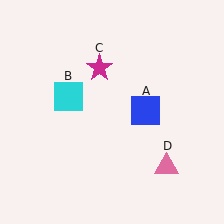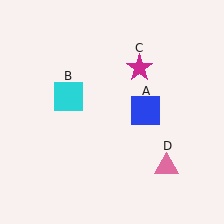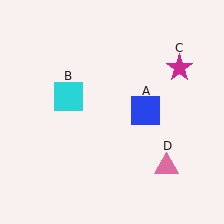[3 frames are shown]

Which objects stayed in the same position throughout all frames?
Blue square (object A) and cyan square (object B) and pink triangle (object D) remained stationary.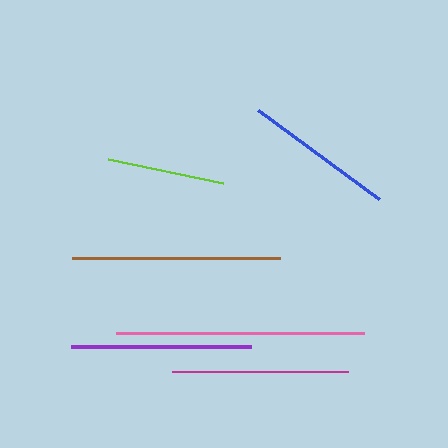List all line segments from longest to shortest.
From longest to shortest: pink, brown, purple, magenta, blue, lime.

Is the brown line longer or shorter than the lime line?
The brown line is longer than the lime line.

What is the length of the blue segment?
The blue segment is approximately 150 pixels long.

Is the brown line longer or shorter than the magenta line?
The brown line is longer than the magenta line.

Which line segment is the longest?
The pink line is the longest at approximately 248 pixels.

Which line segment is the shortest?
The lime line is the shortest at approximately 118 pixels.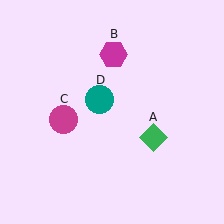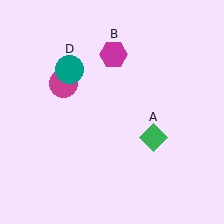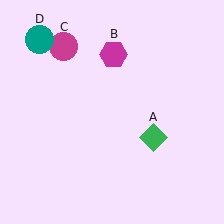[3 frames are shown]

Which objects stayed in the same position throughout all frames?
Green diamond (object A) and magenta hexagon (object B) remained stationary.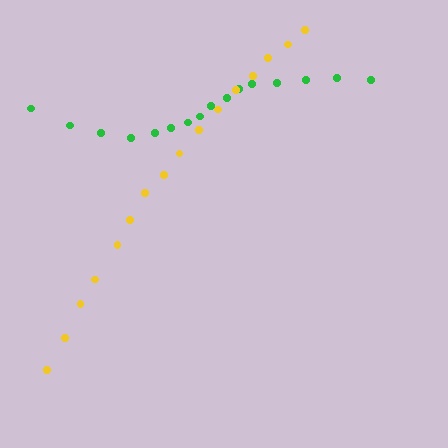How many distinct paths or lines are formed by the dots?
There are 2 distinct paths.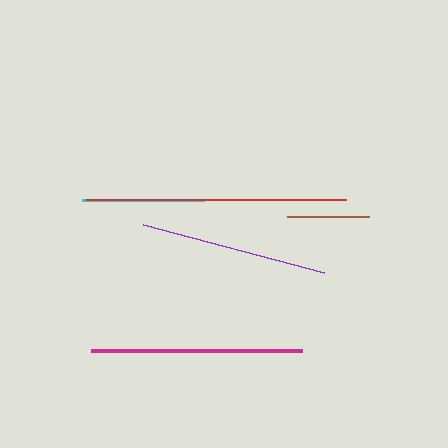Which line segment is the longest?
The red line is the longest at approximately 261 pixels.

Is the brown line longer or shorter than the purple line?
The purple line is longer than the brown line.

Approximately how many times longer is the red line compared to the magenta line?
The red line is approximately 1.2 times the length of the magenta line.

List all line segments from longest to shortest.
From longest to shortest: red, magenta, purple, cyan, brown.